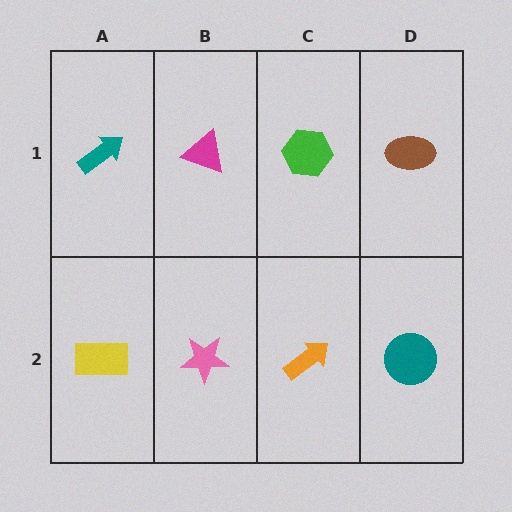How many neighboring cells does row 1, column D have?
2.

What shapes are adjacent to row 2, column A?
A teal arrow (row 1, column A), a pink star (row 2, column B).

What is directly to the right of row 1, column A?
A magenta triangle.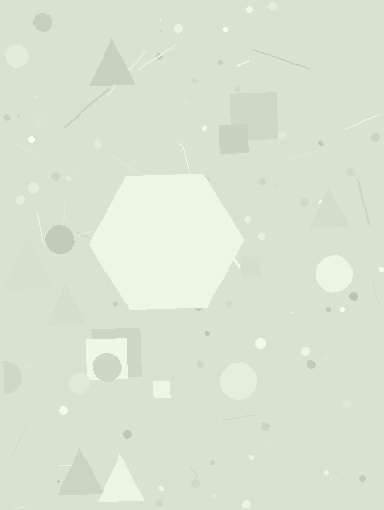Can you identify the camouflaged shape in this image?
The camouflaged shape is a hexagon.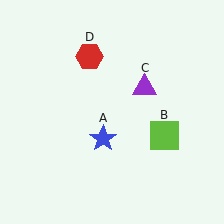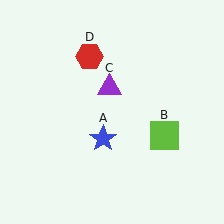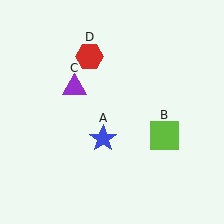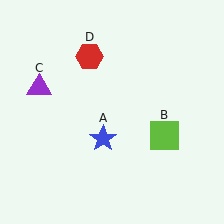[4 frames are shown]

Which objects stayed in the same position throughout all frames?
Blue star (object A) and lime square (object B) and red hexagon (object D) remained stationary.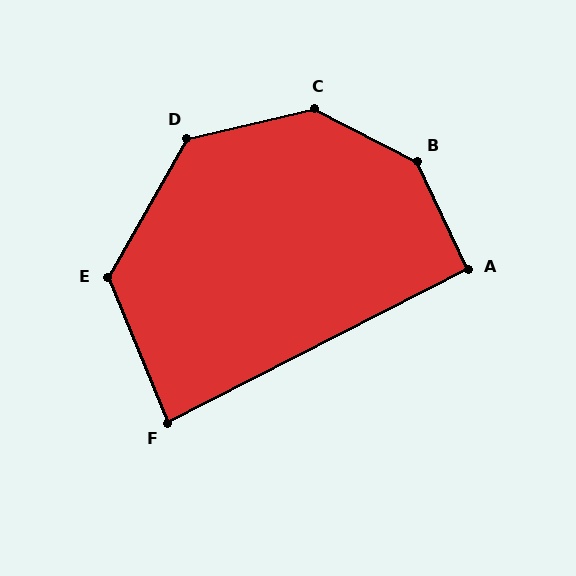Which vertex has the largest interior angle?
B, at approximately 142 degrees.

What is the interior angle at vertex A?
Approximately 92 degrees (approximately right).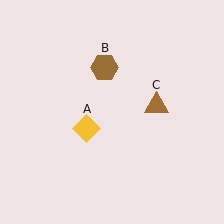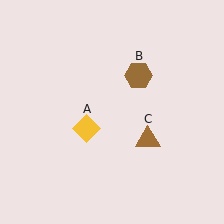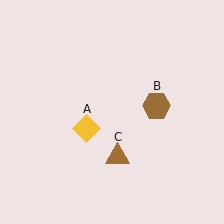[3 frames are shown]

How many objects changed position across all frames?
2 objects changed position: brown hexagon (object B), brown triangle (object C).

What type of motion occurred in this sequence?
The brown hexagon (object B), brown triangle (object C) rotated clockwise around the center of the scene.